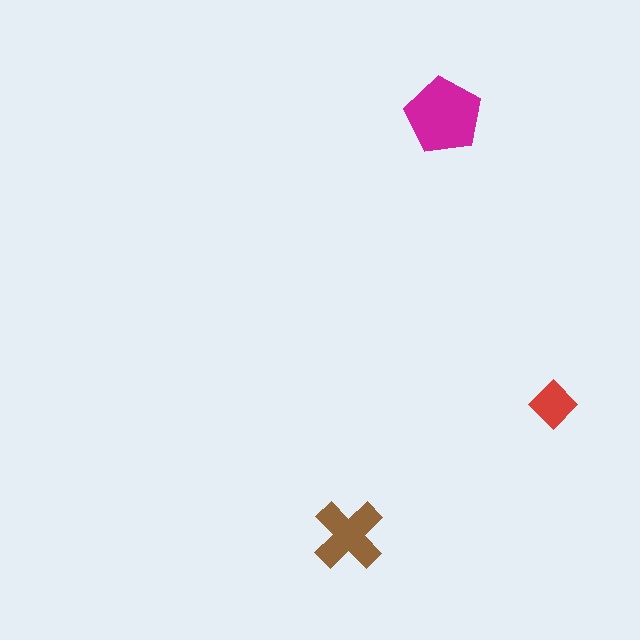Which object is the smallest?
The red diamond.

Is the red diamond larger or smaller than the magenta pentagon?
Smaller.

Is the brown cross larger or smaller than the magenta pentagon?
Smaller.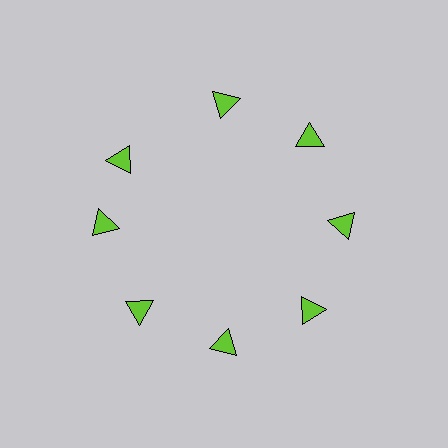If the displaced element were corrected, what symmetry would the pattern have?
It would have 8-fold rotational symmetry — the pattern would map onto itself every 45 degrees.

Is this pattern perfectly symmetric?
No. The 8 lime triangles are arranged in a ring, but one element near the 10 o'clock position is rotated out of alignment along the ring, breaking the 8-fold rotational symmetry.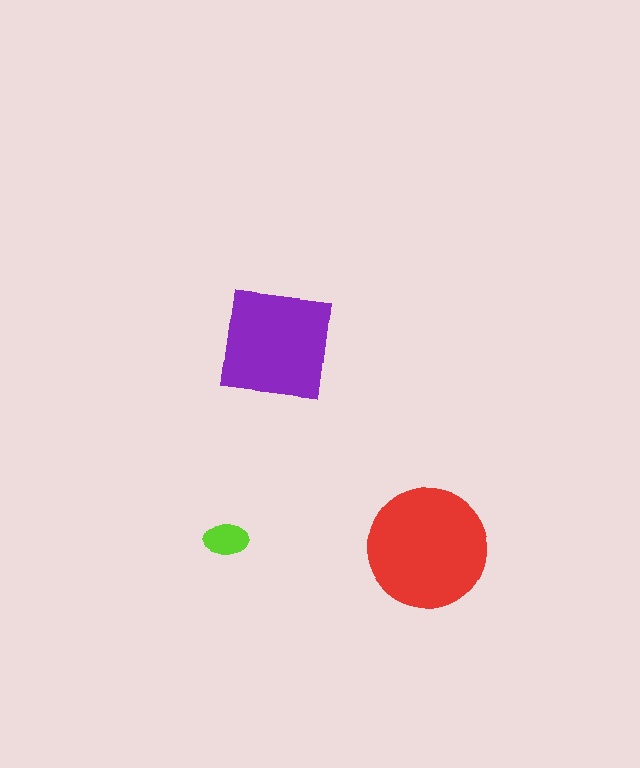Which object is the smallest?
The lime ellipse.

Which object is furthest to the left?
The lime ellipse is leftmost.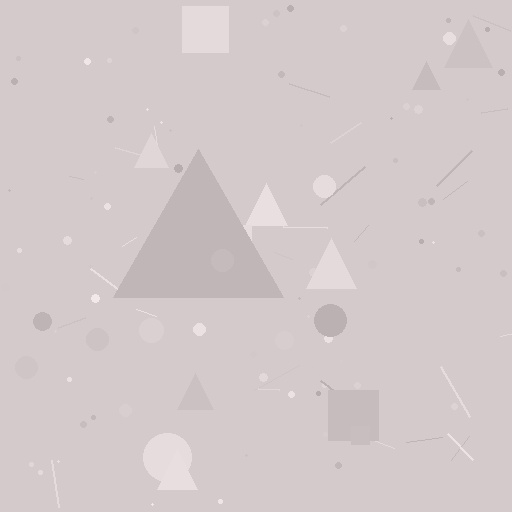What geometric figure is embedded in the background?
A triangle is embedded in the background.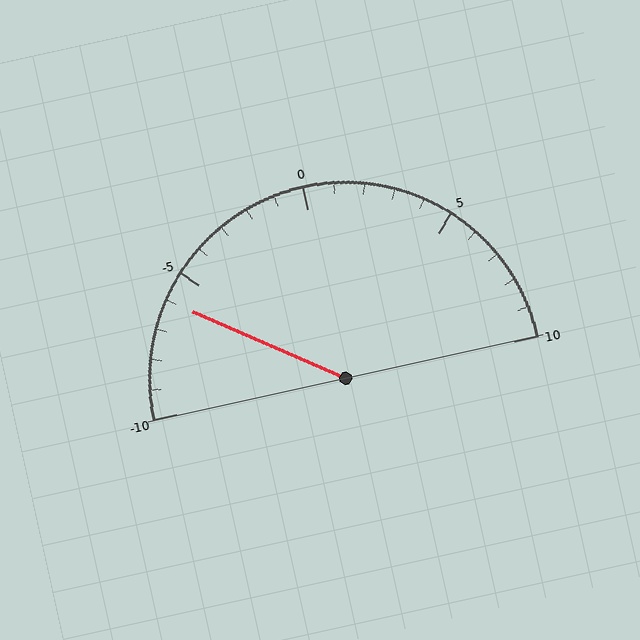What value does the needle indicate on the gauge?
The needle indicates approximately -6.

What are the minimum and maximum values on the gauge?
The gauge ranges from -10 to 10.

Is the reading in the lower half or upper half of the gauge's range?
The reading is in the lower half of the range (-10 to 10).